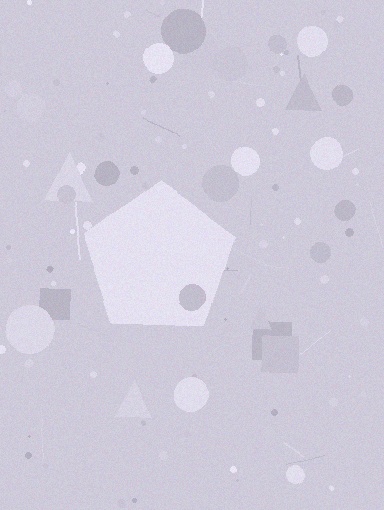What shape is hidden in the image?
A pentagon is hidden in the image.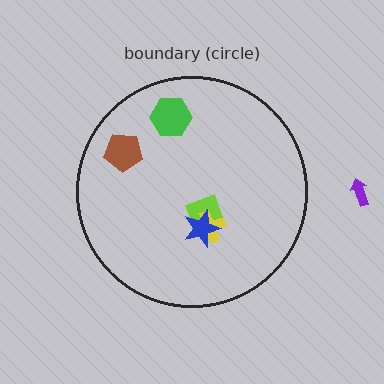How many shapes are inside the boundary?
5 inside, 1 outside.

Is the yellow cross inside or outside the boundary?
Inside.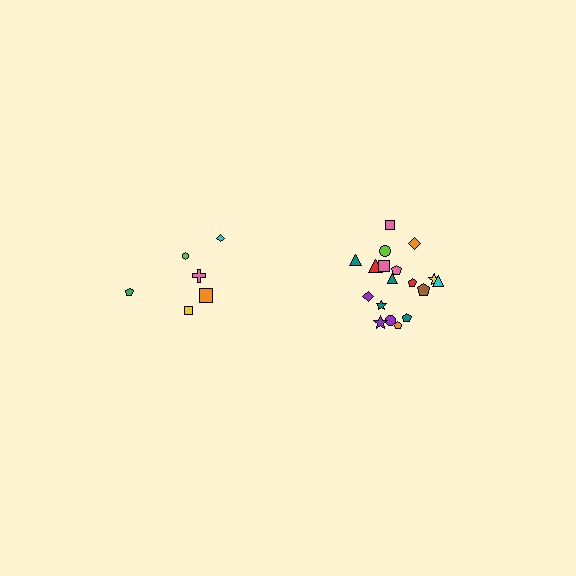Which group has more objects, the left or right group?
The right group.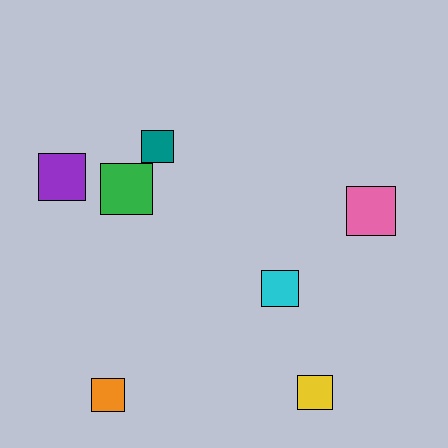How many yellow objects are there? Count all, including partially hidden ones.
There is 1 yellow object.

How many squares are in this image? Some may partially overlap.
There are 7 squares.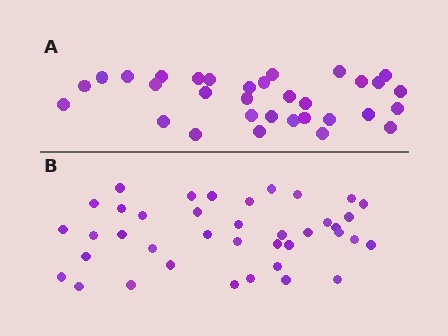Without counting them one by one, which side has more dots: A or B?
Region B (the bottom region) has more dots.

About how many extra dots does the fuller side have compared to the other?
Region B has roughly 8 or so more dots than region A.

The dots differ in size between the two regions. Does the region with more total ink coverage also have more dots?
No. Region A has more total ink coverage because its dots are larger, but region B actually contains more individual dots. Total area can be misleading — the number of items is what matters here.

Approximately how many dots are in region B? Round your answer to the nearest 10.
About 40 dots. (The exact count is 39, which rounds to 40.)